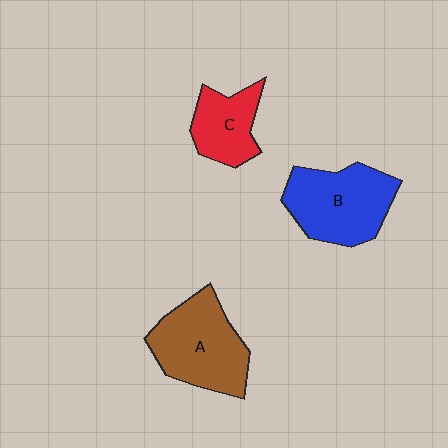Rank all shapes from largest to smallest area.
From largest to smallest: A (brown), B (blue), C (red).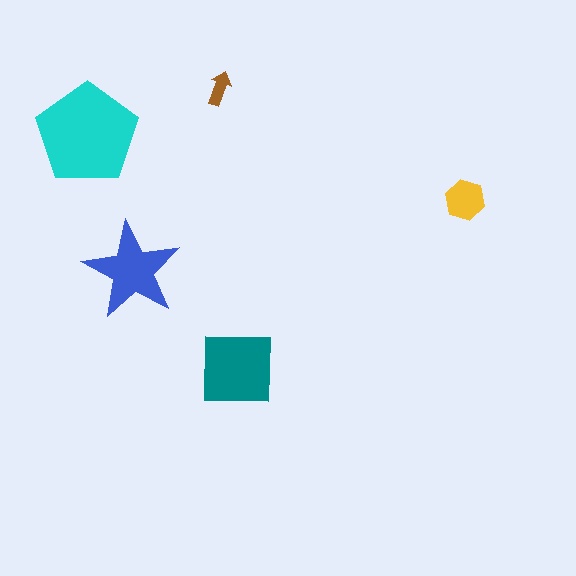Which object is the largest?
The cyan pentagon.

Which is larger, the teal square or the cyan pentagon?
The cyan pentagon.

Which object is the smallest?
The brown arrow.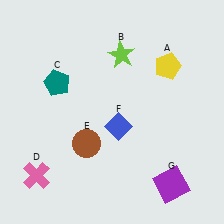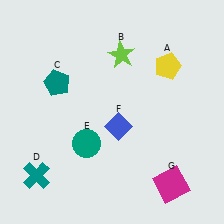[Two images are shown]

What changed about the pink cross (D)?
In Image 1, D is pink. In Image 2, it changed to teal.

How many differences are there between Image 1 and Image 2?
There are 3 differences between the two images.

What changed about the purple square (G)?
In Image 1, G is purple. In Image 2, it changed to magenta.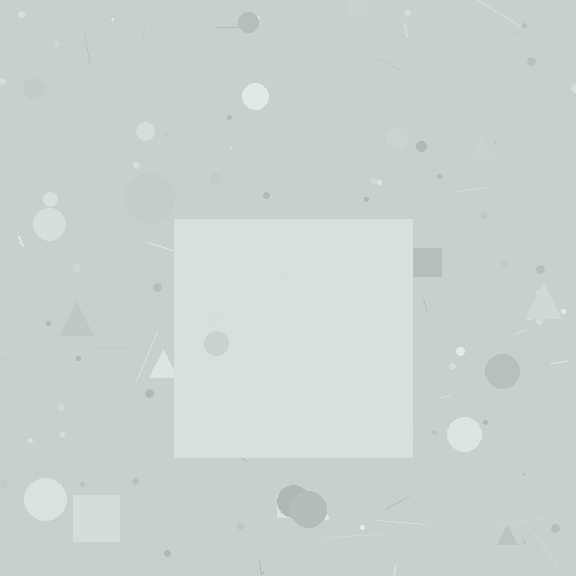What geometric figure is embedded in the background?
A square is embedded in the background.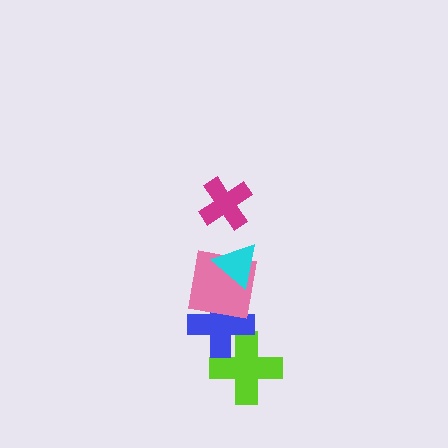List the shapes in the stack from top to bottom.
From top to bottom: the magenta cross, the cyan triangle, the pink square, the blue cross, the lime cross.